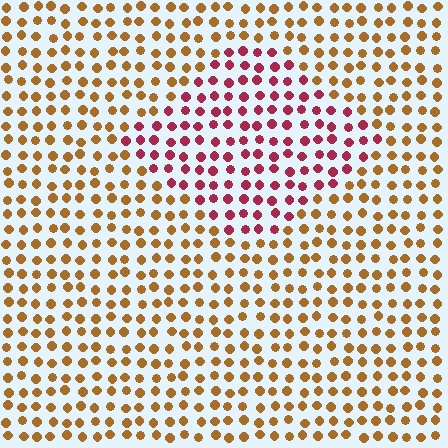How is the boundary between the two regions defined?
The boundary is defined purely by a slight shift in hue (about 52 degrees). Spacing, size, and orientation are identical on both sides.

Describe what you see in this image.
The image is filled with small brown elements in a uniform arrangement. A diamond-shaped region is visible where the elements are tinted to a slightly different hue, forming a subtle color boundary.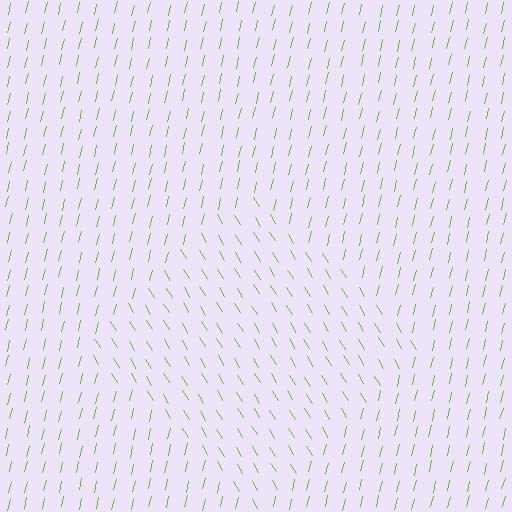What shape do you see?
I see a diamond.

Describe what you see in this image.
The image is filled with small lime line segments. A diamond region in the image has lines oriented differently from the surrounding lines, creating a visible texture boundary.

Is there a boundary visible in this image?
Yes, there is a texture boundary formed by a change in line orientation.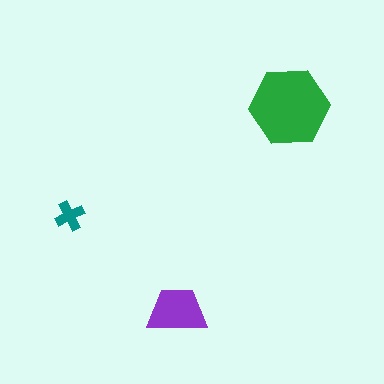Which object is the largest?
The green hexagon.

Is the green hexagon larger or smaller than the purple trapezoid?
Larger.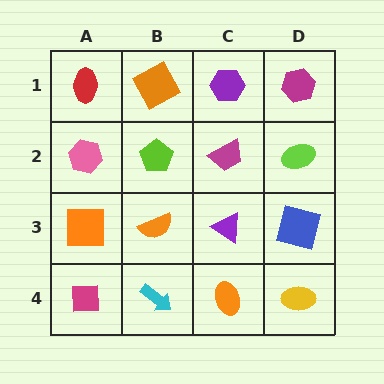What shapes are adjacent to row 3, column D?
A lime ellipse (row 2, column D), a yellow ellipse (row 4, column D), a purple triangle (row 3, column C).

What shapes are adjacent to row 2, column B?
An orange square (row 1, column B), an orange semicircle (row 3, column B), a pink hexagon (row 2, column A), a magenta trapezoid (row 2, column C).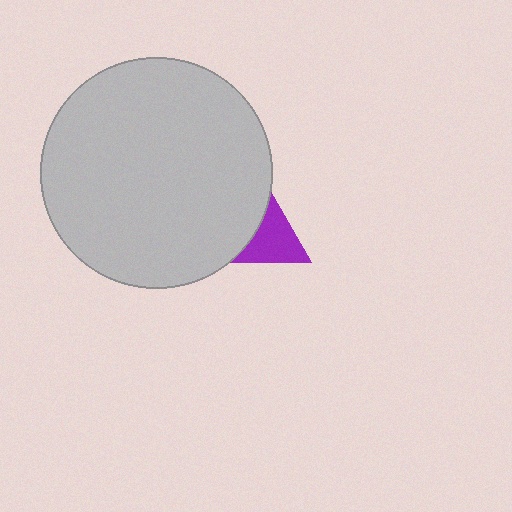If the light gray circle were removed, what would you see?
You would see the complete purple triangle.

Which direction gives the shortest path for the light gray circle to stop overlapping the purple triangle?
Moving left gives the shortest separation.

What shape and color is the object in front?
The object in front is a light gray circle.